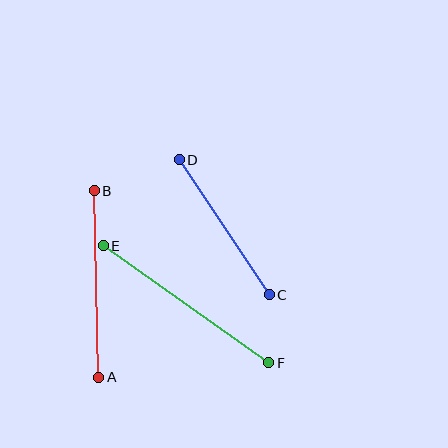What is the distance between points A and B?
The distance is approximately 187 pixels.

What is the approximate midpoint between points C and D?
The midpoint is at approximately (224, 227) pixels.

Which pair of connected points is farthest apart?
Points E and F are farthest apart.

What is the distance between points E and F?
The distance is approximately 203 pixels.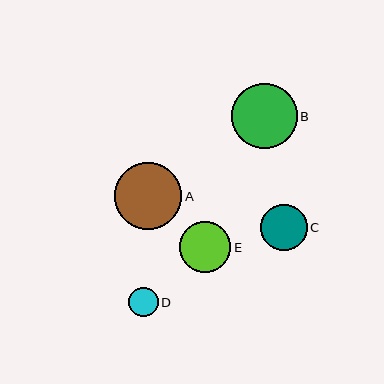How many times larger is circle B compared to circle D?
Circle B is approximately 2.2 times the size of circle D.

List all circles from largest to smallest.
From largest to smallest: A, B, E, C, D.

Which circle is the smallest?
Circle D is the smallest with a size of approximately 30 pixels.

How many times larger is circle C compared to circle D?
Circle C is approximately 1.6 times the size of circle D.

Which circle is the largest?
Circle A is the largest with a size of approximately 68 pixels.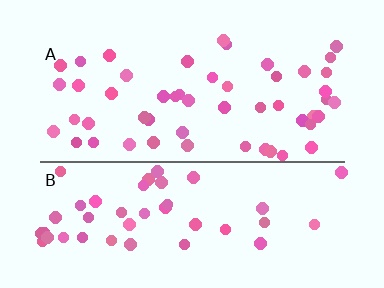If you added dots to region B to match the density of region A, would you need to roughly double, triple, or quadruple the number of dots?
Approximately double.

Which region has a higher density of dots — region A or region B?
A (the top).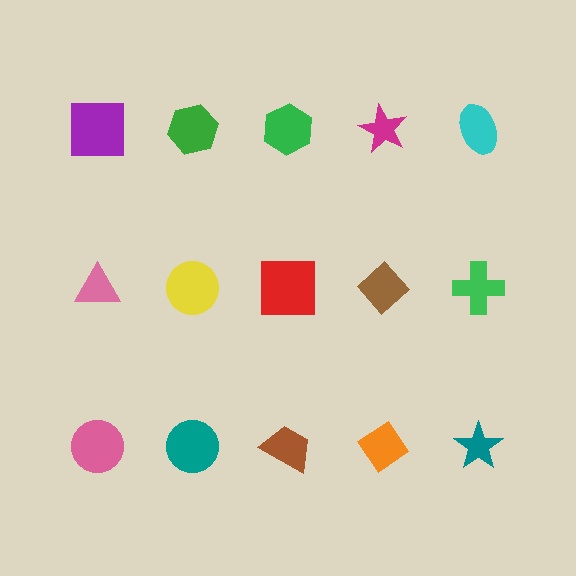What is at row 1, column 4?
A magenta star.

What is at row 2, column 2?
A yellow circle.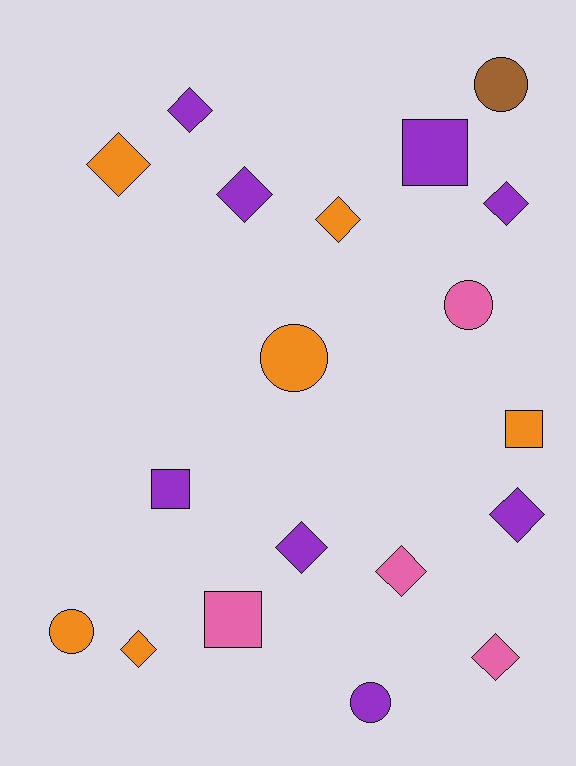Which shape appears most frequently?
Diamond, with 10 objects.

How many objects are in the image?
There are 19 objects.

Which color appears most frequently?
Purple, with 8 objects.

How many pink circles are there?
There is 1 pink circle.